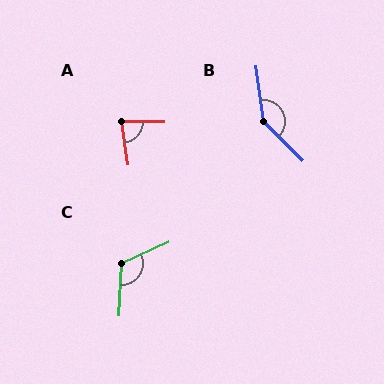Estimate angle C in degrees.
Approximately 116 degrees.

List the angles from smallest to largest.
A (80°), C (116°), B (143°).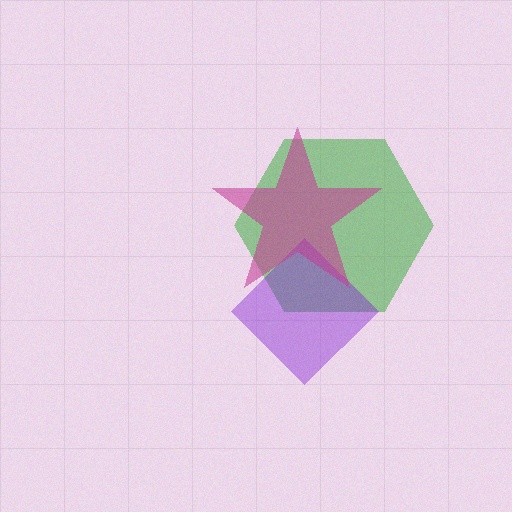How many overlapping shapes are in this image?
There are 3 overlapping shapes in the image.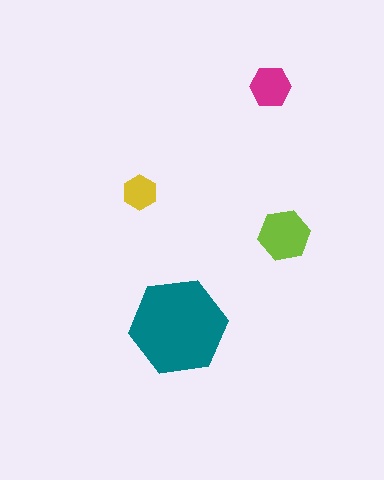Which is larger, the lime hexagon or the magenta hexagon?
The lime one.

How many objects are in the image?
There are 4 objects in the image.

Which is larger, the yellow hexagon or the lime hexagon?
The lime one.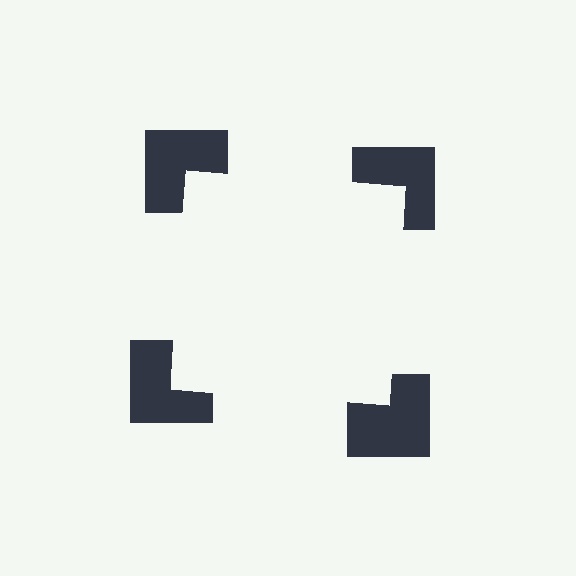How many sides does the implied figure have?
4 sides.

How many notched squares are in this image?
There are 4 — one at each vertex of the illusory square.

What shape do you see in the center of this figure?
An illusory square — its edges are inferred from the aligned wedge cuts in the notched squares, not physically drawn.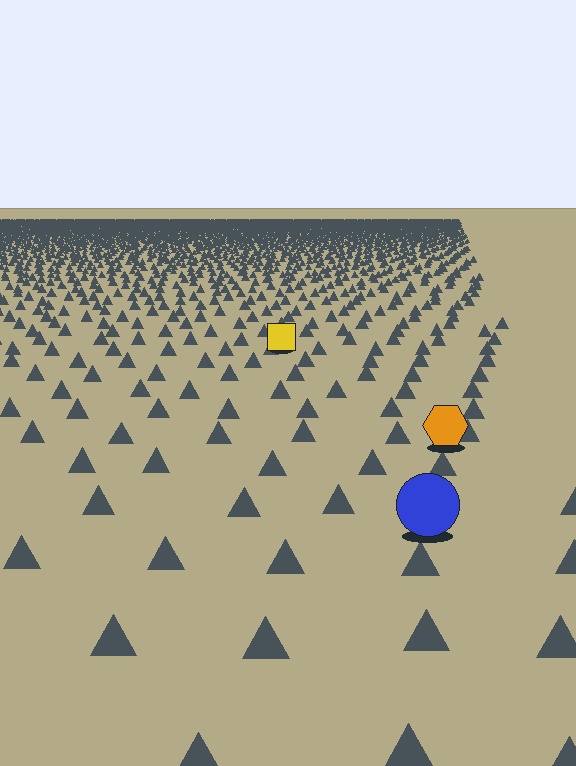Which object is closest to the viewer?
The blue circle is closest. The texture marks near it are larger and more spread out.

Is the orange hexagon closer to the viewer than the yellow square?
Yes. The orange hexagon is closer — you can tell from the texture gradient: the ground texture is coarser near it.